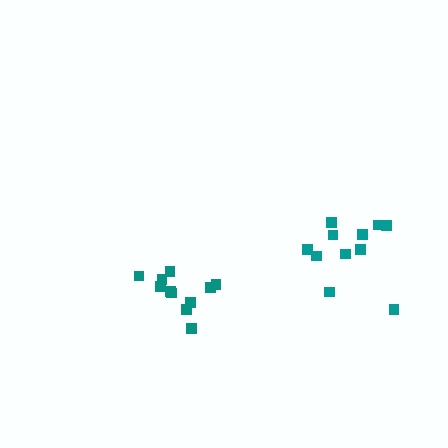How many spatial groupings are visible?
There are 2 spatial groupings.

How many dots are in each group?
Group 1: 11 dots, Group 2: 11 dots (22 total).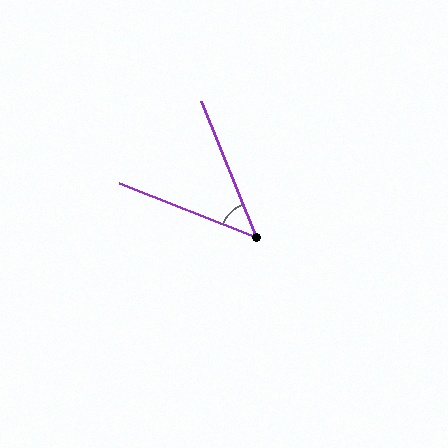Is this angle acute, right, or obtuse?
It is acute.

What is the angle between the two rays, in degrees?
Approximately 47 degrees.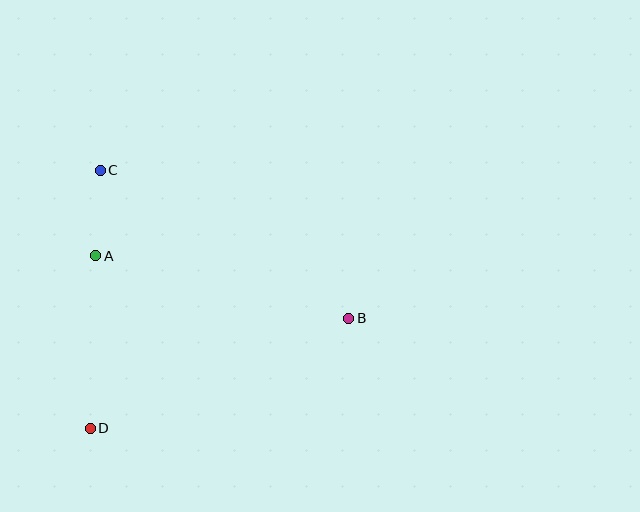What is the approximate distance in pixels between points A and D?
The distance between A and D is approximately 173 pixels.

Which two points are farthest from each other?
Points B and C are farthest from each other.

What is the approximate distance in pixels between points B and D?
The distance between B and D is approximately 281 pixels.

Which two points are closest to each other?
Points A and C are closest to each other.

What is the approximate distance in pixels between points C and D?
The distance between C and D is approximately 258 pixels.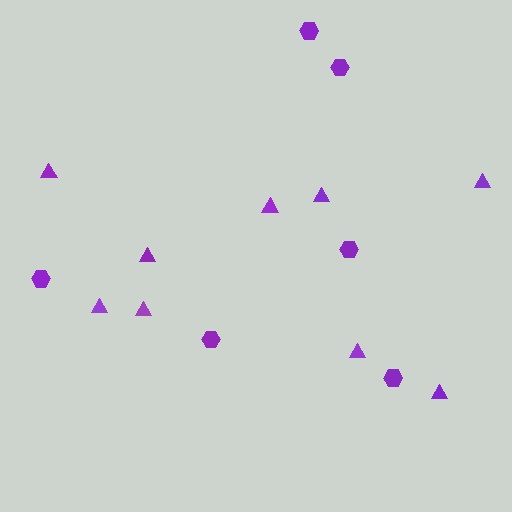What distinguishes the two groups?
There are 2 groups: one group of hexagons (6) and one group of triangles (9).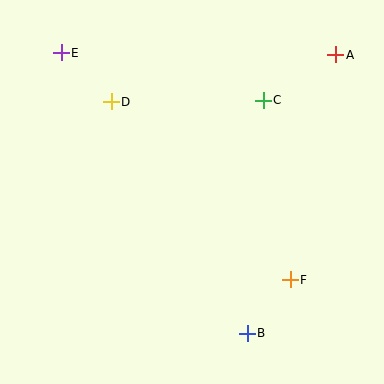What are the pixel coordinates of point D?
Point D is at (111, 102).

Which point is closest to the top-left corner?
Point E is closest to the top-left corner.